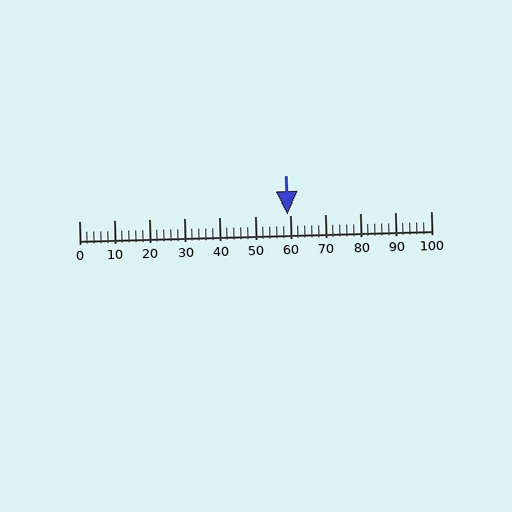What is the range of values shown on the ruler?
The ruler shows values from 0 to 100.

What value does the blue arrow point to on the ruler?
The blue arrow points to approximately 59.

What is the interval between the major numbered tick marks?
The major tick marks are spaced 10 units apart.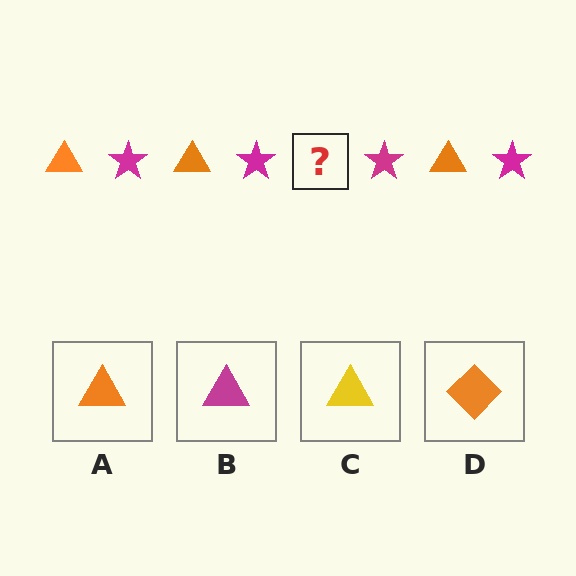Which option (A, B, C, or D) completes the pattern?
A.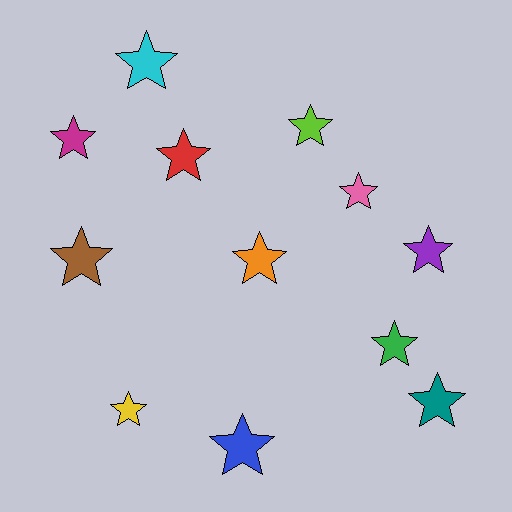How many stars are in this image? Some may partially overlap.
There are 12 stars.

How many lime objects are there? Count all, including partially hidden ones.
There is 1 lime object.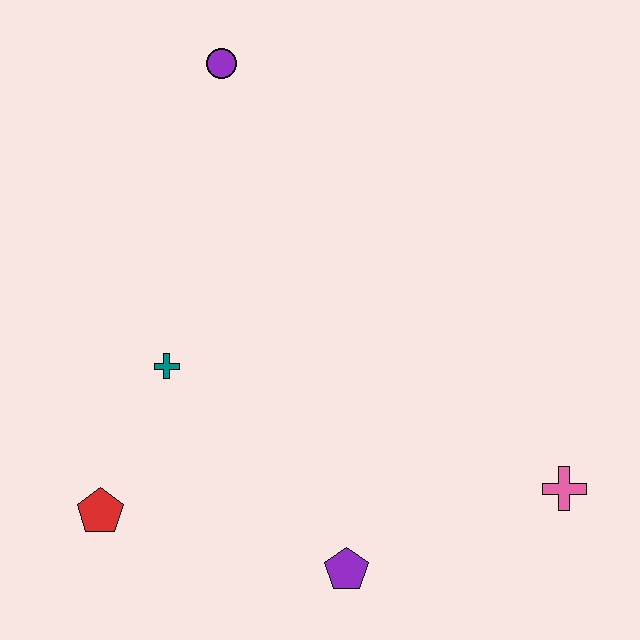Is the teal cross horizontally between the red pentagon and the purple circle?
Yes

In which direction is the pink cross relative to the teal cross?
The pink cross is to the right of the teal cross.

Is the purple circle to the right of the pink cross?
No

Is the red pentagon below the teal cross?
Yes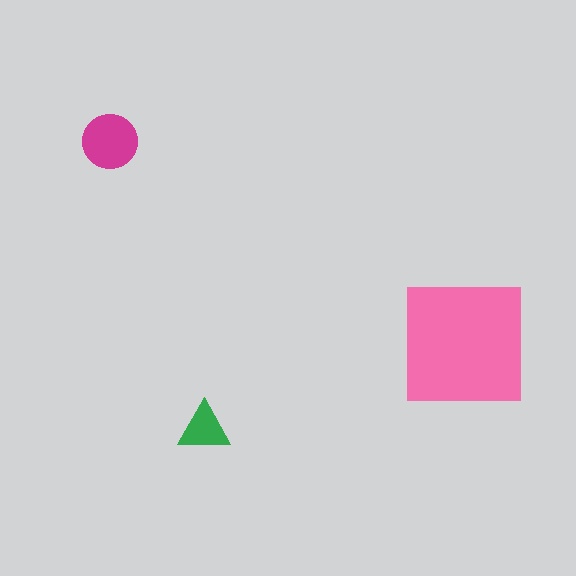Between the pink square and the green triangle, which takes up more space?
The pink square.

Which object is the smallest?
The green triangle.